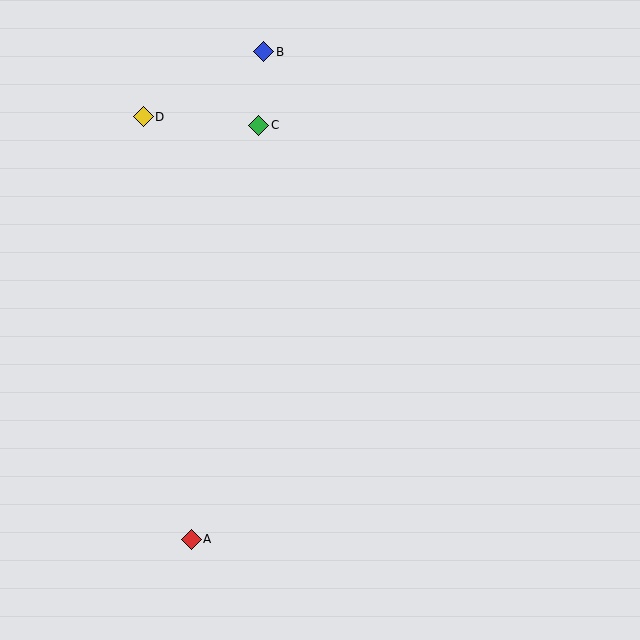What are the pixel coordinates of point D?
Point D is at (143, 117).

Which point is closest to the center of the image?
Point C at (259, 125) is closest to the center.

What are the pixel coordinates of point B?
Point B is at (264, 52).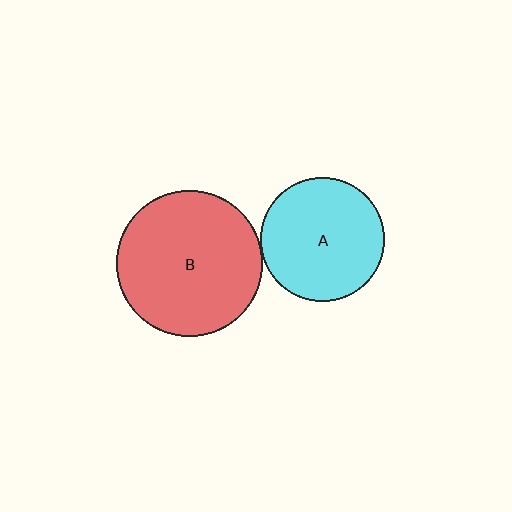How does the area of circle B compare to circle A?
Approximately 1.4 times.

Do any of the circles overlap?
No, none of the circles overlap.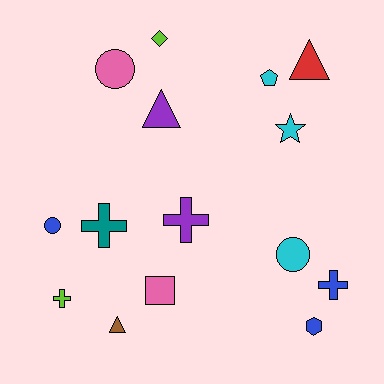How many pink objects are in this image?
There are 2 pink objects.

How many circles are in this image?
There are 3 circles.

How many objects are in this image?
There are 15 objects.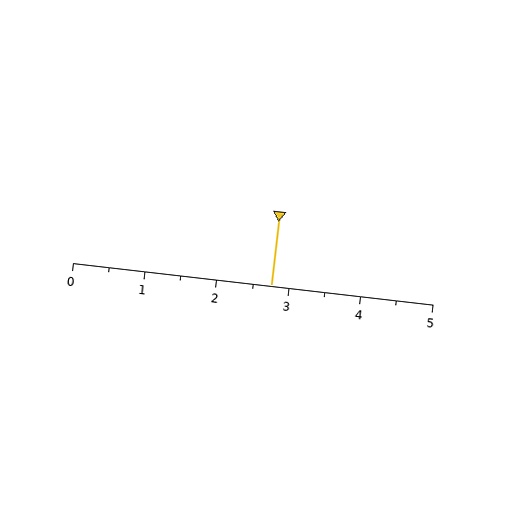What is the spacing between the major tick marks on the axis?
The major ticks are spaced 1 apart.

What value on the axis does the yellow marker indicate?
The marker indicates approximately 2.8.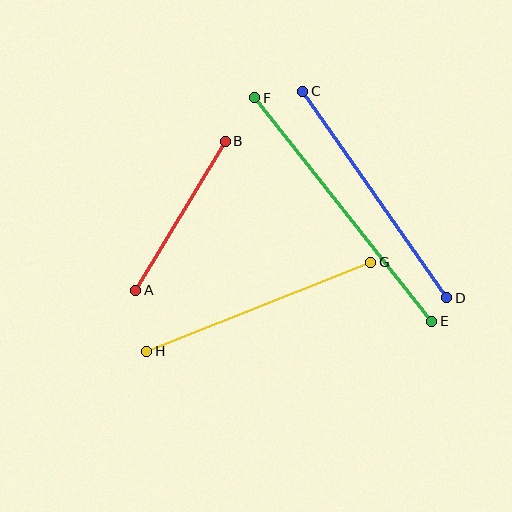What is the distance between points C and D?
The distance is approximately 252 pixels.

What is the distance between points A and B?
The distance is approximately 174 pixels.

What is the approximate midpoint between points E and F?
The midpoint is at approximately (343, 209) pixels.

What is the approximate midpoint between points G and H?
The midpoint is at approximately (259, 307) pixels.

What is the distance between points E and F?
The distance is approximately 285 pixels.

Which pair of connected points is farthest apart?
Points E and F are farthest apart.